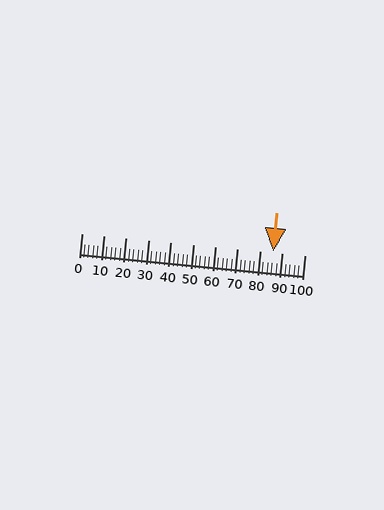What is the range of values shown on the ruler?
The ruler shows values from 0 to 100.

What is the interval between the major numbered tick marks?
The major tick marks are spaced 10 units apart.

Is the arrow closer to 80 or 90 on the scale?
The arrow is closer to 90.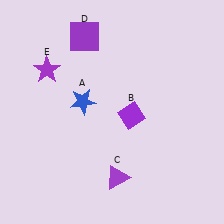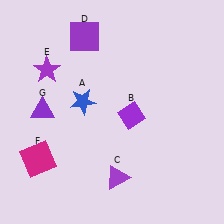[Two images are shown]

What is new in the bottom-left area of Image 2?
A magenta square (F) was added in the bottom-left area of Image 2.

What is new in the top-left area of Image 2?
A purple triangle (G) was added in the top-left area of Image 2.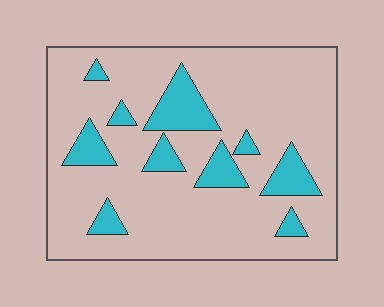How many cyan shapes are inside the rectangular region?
10.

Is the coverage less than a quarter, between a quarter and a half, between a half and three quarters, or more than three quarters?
Less than a quarter.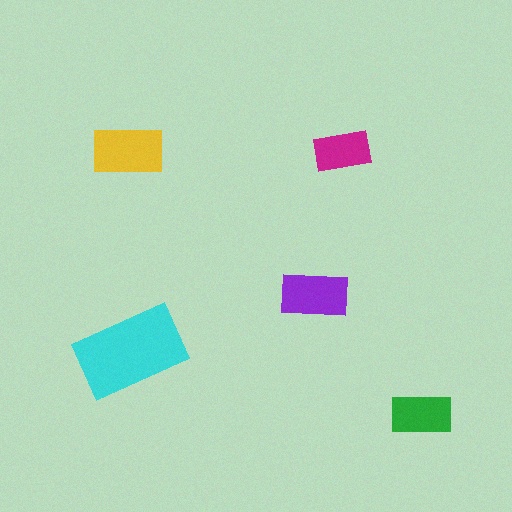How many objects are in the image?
There are 5 objects in the image.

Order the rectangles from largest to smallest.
the cyan one, the yellow one, the purple one, the green one, the magenta one.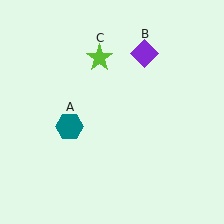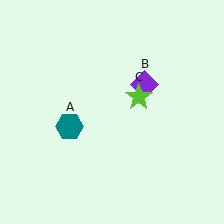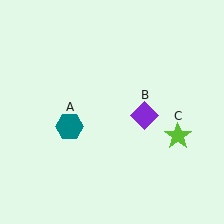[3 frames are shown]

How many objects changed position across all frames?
2 objects changed position: purple diamond (object B), lime star (object C).